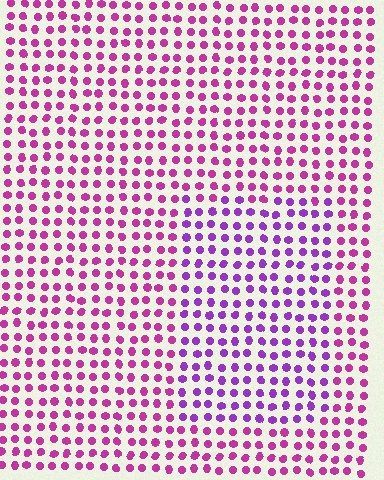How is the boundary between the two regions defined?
The boundary is defined purely by a slight shift in hue (about 32 degrees). Spacing, size, and orientation are identical on both sides.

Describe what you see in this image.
The image is filled with small magenta elements in a uniform arrangement. A rectangle-shaped region is visible where the elements are tinted to a slightly different hue, forming a subtle color boundary.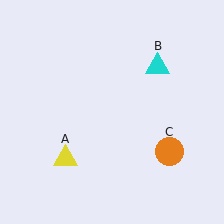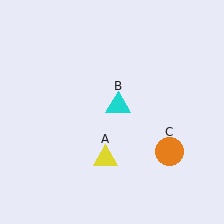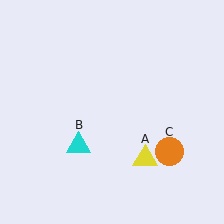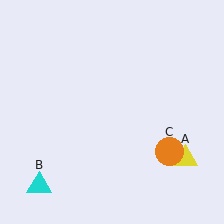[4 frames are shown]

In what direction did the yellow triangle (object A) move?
The yellow triangle (object A) moved right.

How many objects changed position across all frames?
2 objects changed position: yellow triangle (object A), cyan triangle (object B).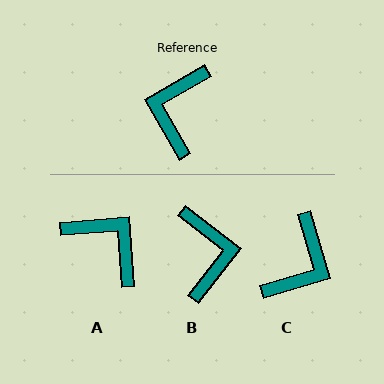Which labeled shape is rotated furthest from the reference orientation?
C, about 167 degrees away.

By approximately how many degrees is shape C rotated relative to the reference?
Approximately 167 degrees counter-clockwise.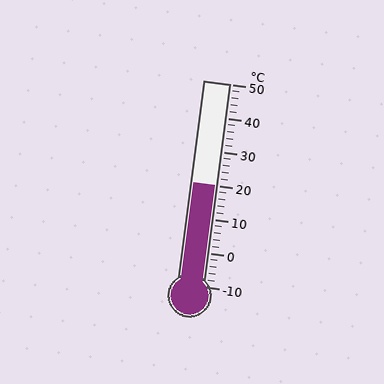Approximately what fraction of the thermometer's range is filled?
The thermometer is filled to approximately 50% of its range.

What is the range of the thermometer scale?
The thermometer scale ranges from -10°C to 50°C.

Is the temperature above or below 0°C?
The temperature is above 0°C.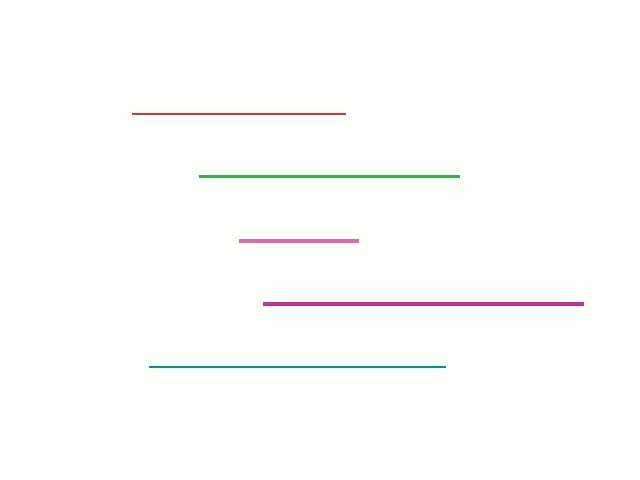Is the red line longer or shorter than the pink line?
The red line is longer than the pink line.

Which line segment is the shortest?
The pink line is the shortest at approximately 119 pixels.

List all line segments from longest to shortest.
From longest to shortest: magenta, teal, green, red, pink.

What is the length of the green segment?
The green segment is approximately 260 pixels long.